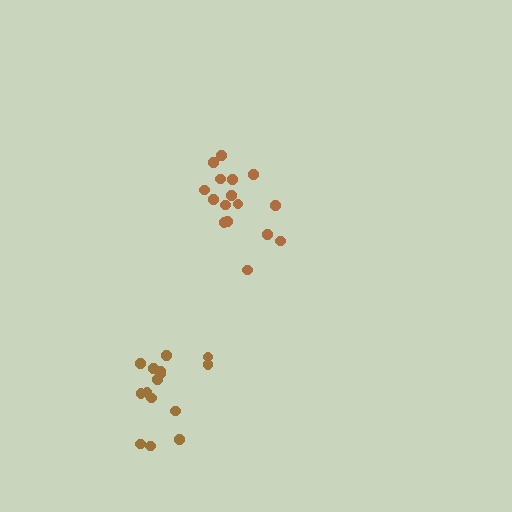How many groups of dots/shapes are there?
There are 2 groups.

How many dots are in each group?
Group 1: 15 dots, Group 2: 16 dots (31 total).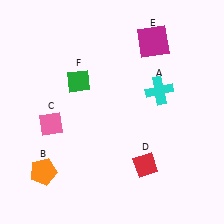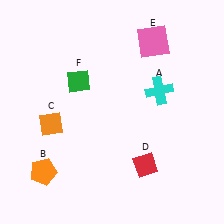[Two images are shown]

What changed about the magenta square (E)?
In Image 1, E is magenta. In Image 2, it changed to pink.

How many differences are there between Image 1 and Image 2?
There are 2 differences between the two images.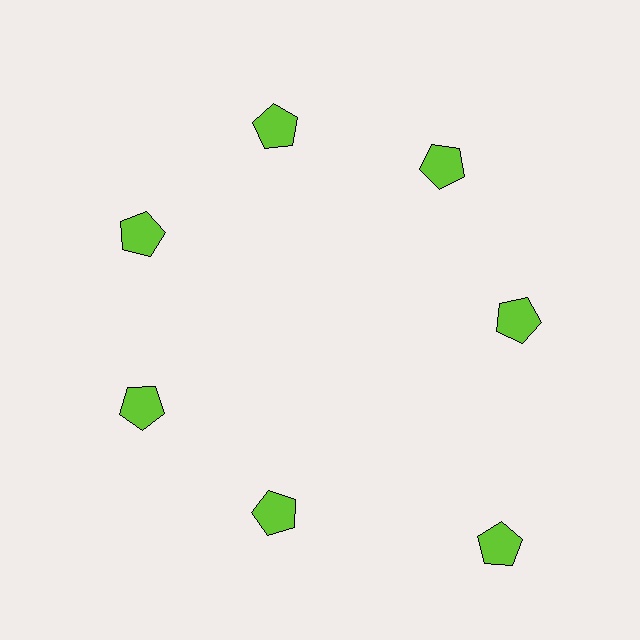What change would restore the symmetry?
The symmetry would be restored by moving it inward, back onto the ring so that all 7 pentagons sit at equal angles and equal distance from the center.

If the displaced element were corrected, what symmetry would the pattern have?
It would have 7-fold rotational symmetry — the pattern would map onto itself every 51 degrees.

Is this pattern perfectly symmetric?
No. The 7 lime pentagons are arranged in a ring, but one element near the 5 o'clock position is pushed outward from the center, breaking the 7-fold rotational symmetry.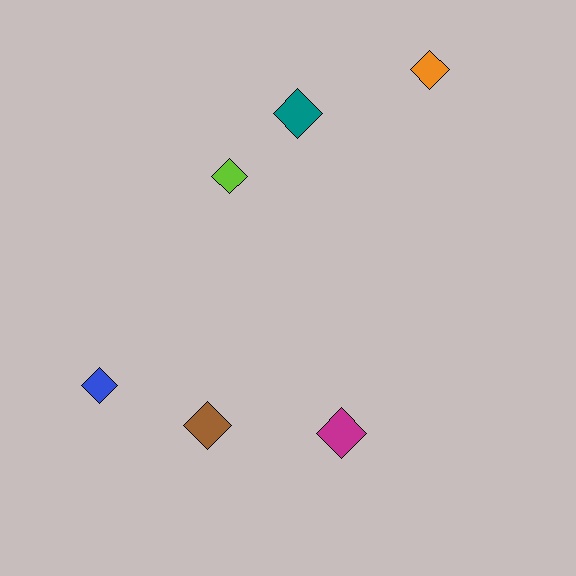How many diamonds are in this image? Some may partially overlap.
There are 6 diamonds.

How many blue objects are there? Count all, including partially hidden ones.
There is 1 blue object.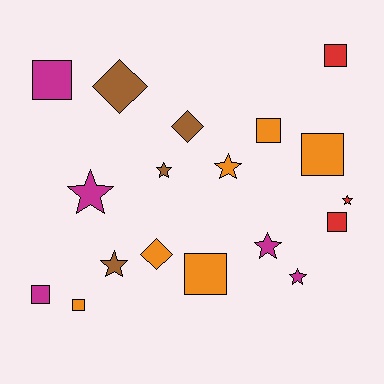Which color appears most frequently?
Orange, with 6 objects.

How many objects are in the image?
There are 18 objects.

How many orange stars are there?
There is 1 orange star.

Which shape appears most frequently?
Square, with 8 objects.